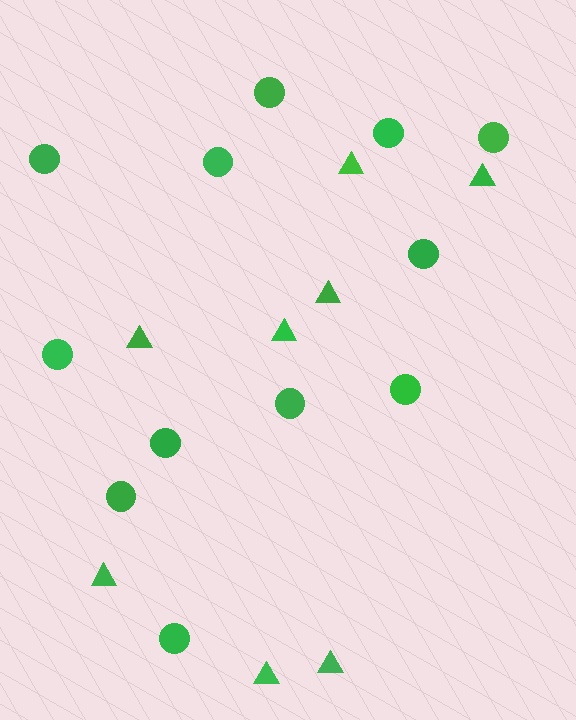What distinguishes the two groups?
There are 2 groups: one group of circles (12) and one group of triangles (8).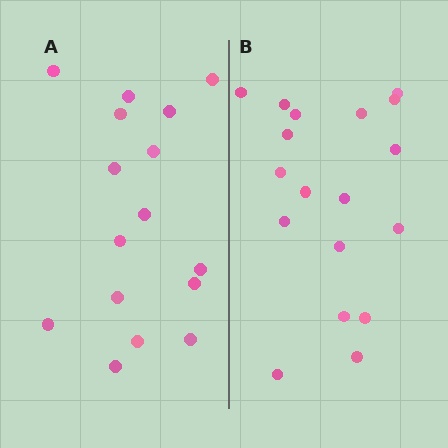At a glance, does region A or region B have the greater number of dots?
Region B (the right region) has more dots.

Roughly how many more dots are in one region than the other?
Region B has just a few more — roughly 2 or 3 more dots than region A.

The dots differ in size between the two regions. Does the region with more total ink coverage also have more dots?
No. Region A has more total ink coverage because its dots are larger, but region B actually contains more individual dots. Total area can be misleading — the number of items is what matters here.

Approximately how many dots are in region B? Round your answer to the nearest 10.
About 20 dots. (The exact count is 18, which rounds to 20.)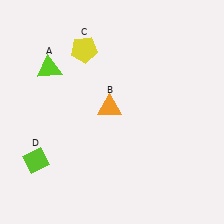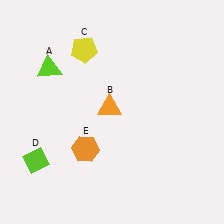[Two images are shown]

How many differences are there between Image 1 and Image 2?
There is 1 difference between the two images.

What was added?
An orange hexagon (E) was added in Image 2.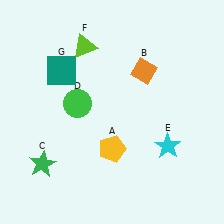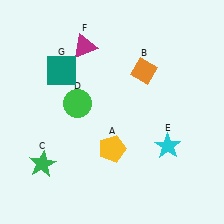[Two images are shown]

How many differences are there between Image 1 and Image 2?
There is 1 difference between the two images.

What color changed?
The triangle (F) changed from lime in Image 1 to magenta in Image 2.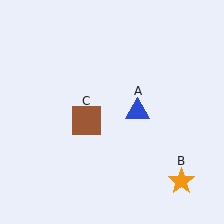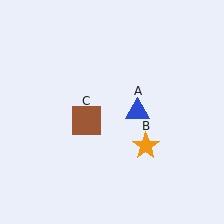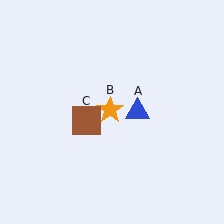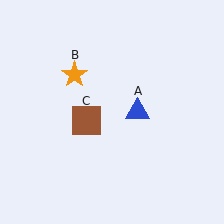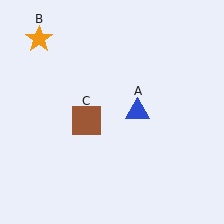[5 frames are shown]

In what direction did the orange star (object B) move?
The orange star (object B) moved up and to the left.